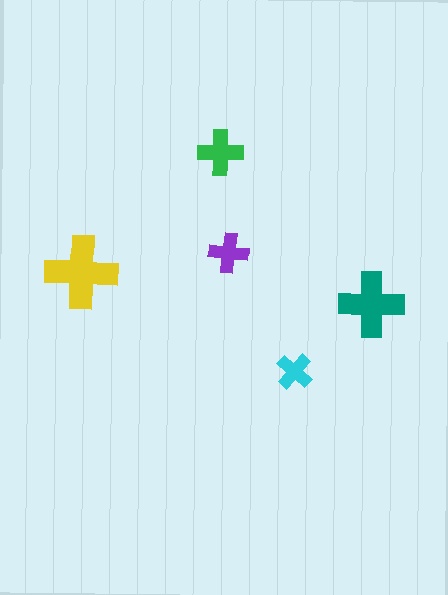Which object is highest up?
The green cross is topmost.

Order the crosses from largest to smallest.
the yellow one, the teal one, the green one, the purple one, the cyan one.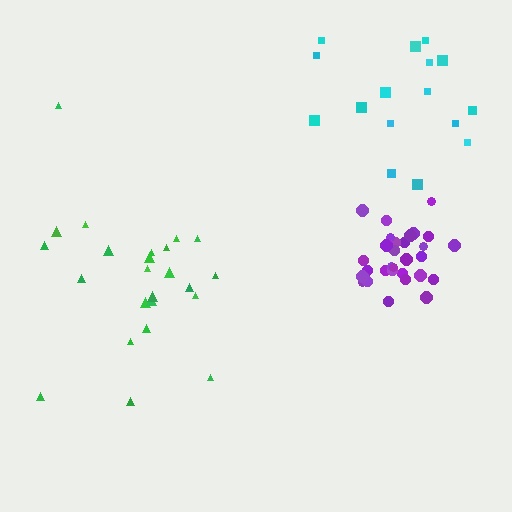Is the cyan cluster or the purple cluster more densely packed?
Purple.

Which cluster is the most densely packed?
Purple.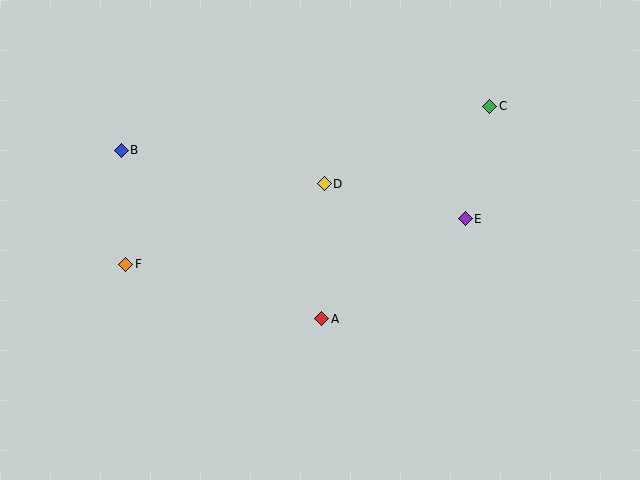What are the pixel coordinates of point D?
Point D is at (324, 184).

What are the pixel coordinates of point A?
Point A is at (322, 319).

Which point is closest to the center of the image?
Point D at (324, 184) is closest to the center.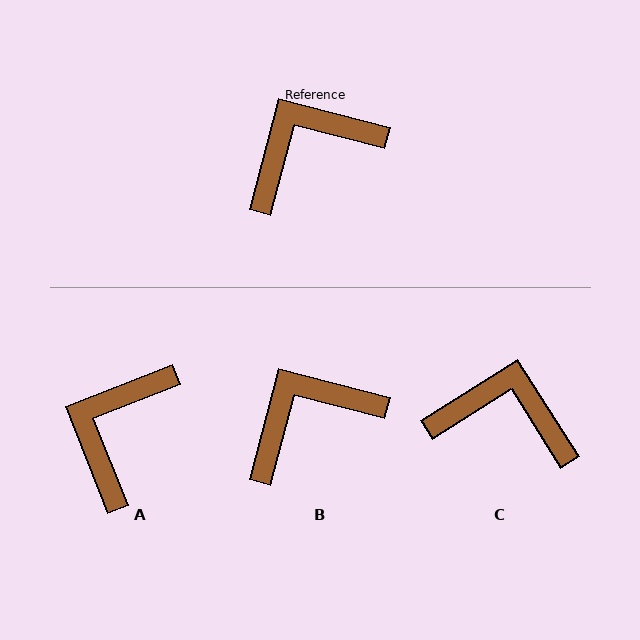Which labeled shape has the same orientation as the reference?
B.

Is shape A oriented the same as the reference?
No, it is off by about 36 degrees.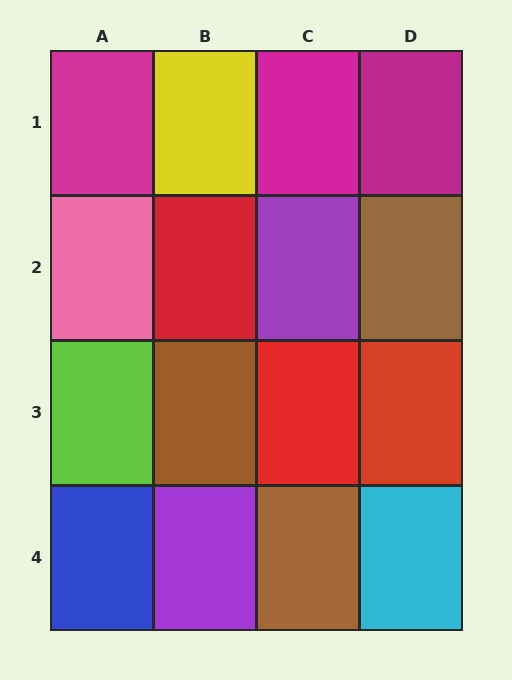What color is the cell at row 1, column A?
Magenta.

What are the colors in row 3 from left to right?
Lime, brown, red, red.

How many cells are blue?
1 cell is blue.